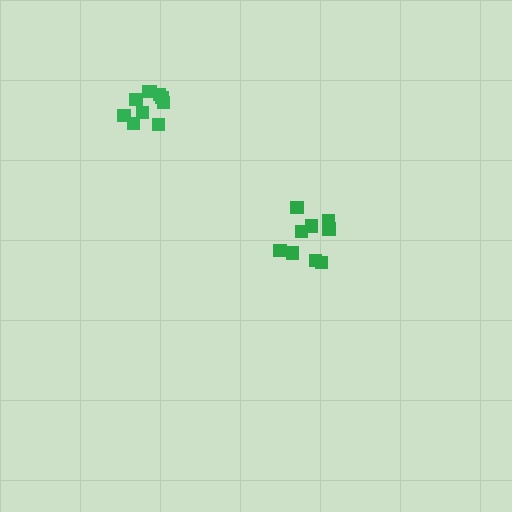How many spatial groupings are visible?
There are 2 spatial groupings.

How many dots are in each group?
Group 1: 9 dots, Group 2: 10 dots (19 total).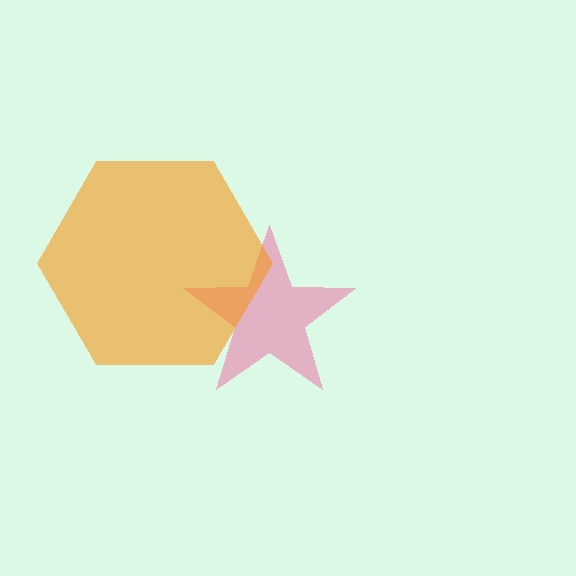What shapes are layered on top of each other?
The layered shapes are: a pink star, an orange hexagon.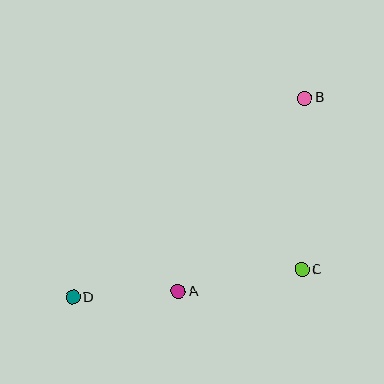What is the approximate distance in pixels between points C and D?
The distance between C and D is approximately 231 pixels.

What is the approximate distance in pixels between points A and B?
The distance between A and B is approximately 231 pixels.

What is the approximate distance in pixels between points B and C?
The distance between B and C is approximately 172 pixels.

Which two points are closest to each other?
Points A and D are closest to each other.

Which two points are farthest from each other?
Points B and D are farthest from each other.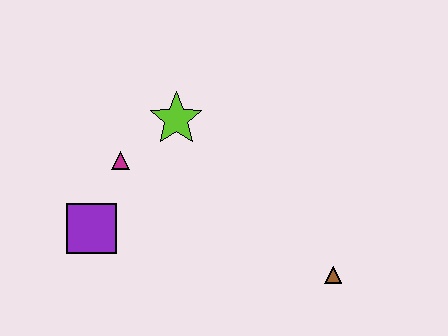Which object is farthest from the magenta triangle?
The brown triangle is farthest from the magenta triangle.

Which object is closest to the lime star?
The magenta triangle is closest to the lime star.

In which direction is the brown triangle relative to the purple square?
The brown triangle is to the right of the purple square.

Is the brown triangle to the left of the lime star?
No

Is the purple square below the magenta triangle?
Yes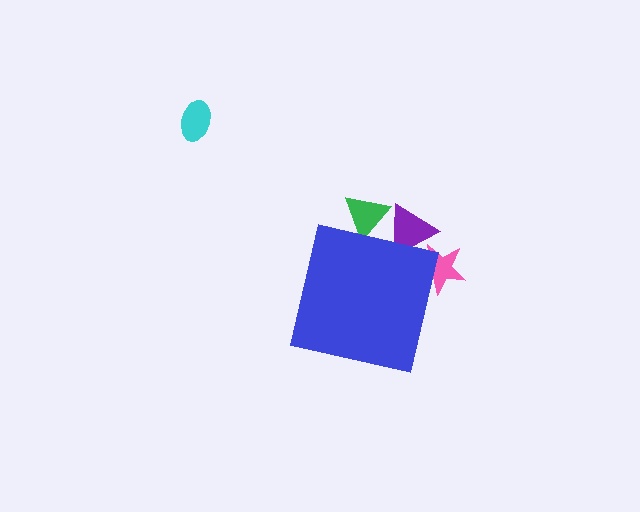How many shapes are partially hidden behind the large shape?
3 shapes are partially hidden.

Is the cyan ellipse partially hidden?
No, the cyan ellipse is fully visible.